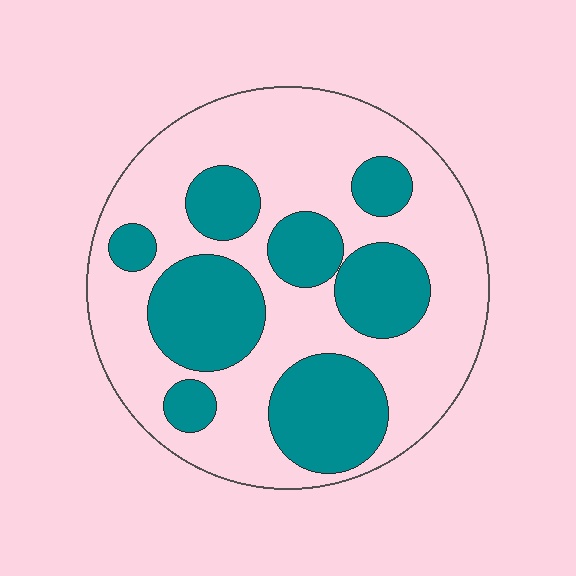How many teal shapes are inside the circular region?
8.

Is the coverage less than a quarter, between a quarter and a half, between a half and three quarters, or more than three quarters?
Between a quarter and a half.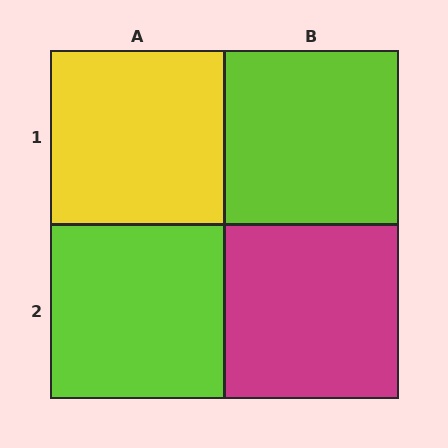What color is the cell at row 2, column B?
Magenta.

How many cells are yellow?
1 cell is yellow.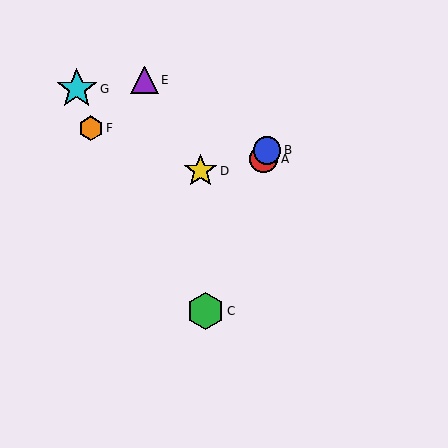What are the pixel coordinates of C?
Object C is at (206, 311).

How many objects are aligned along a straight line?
3 objects (A, B, C) are aligned along a straight line.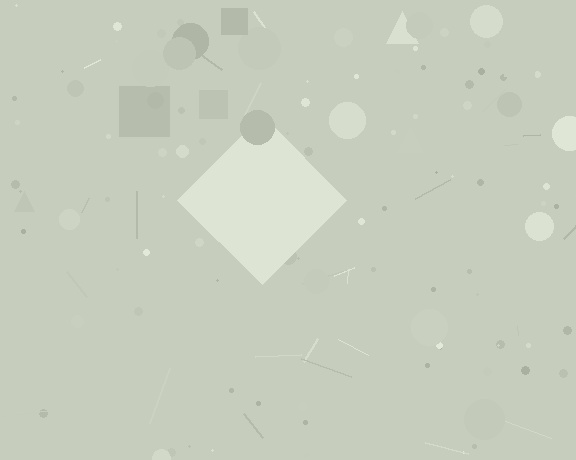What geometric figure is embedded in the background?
A diamond is embedded in the background.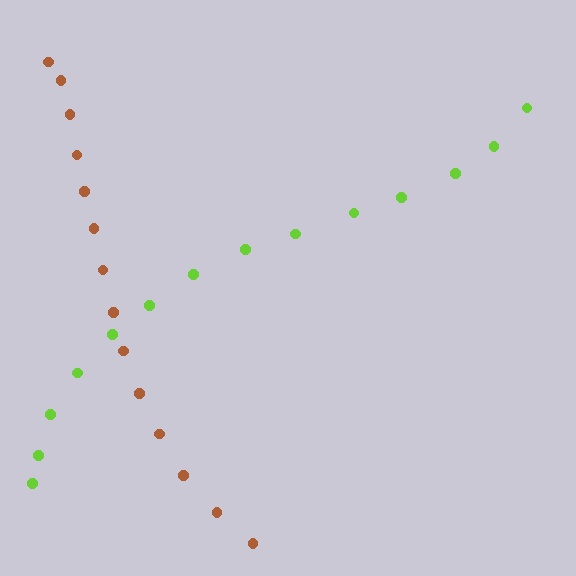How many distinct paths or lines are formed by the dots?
There are 2 distinct paths.